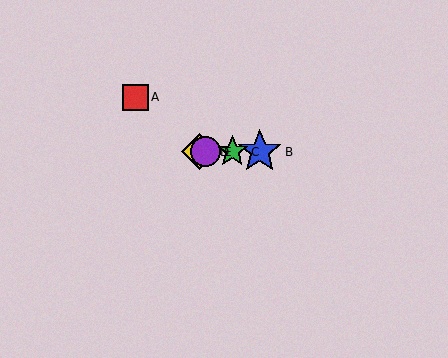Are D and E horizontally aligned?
Yes, both are at y≈152.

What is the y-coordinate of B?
Object B is at y≈152.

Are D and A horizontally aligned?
No, D is at y≈152 and A is at y≈97.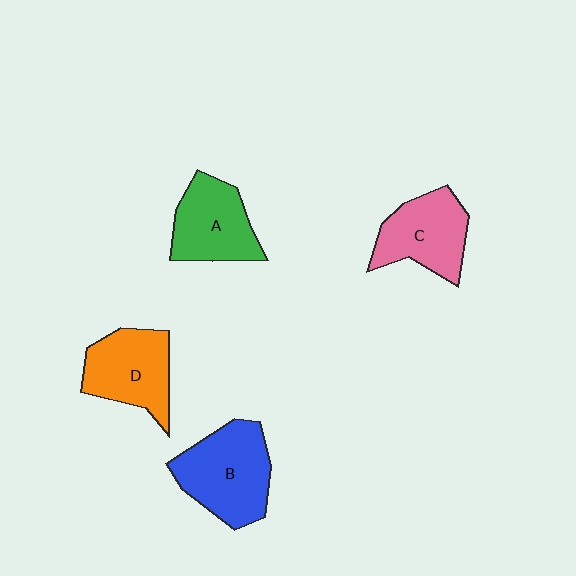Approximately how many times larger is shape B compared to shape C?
Approximately 1.2 times.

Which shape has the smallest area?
Shape A (green).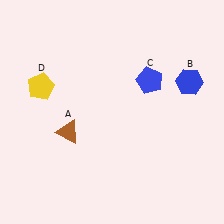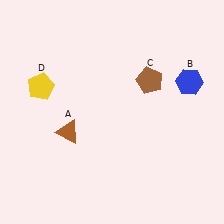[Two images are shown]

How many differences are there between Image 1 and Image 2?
There is 1 difference between the two images.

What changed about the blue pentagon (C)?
In Image 1, C is blue. In Image 2, it changed to brown.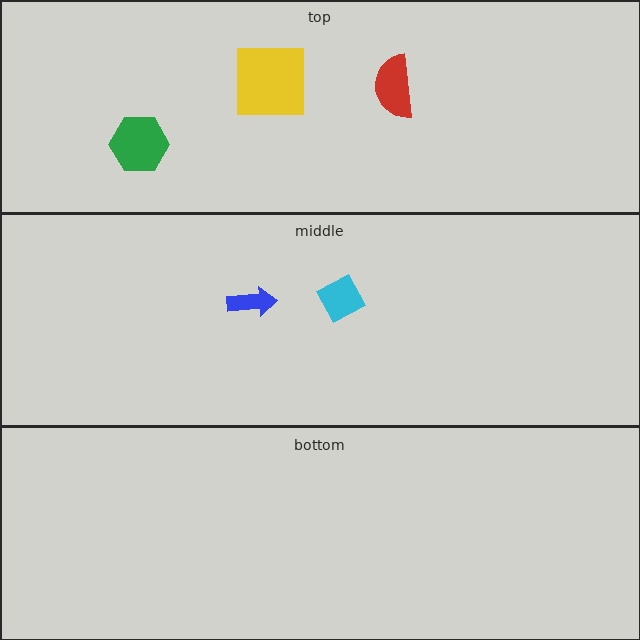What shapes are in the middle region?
The cyan diamond, the blue arrow.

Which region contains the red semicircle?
The top region.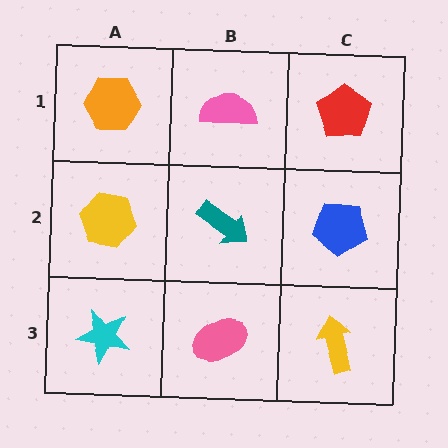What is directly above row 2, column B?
A pink semicircle.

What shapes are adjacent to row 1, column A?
A yellow hexagon (row 2, column A), a pink semicircle (row 1, column B).